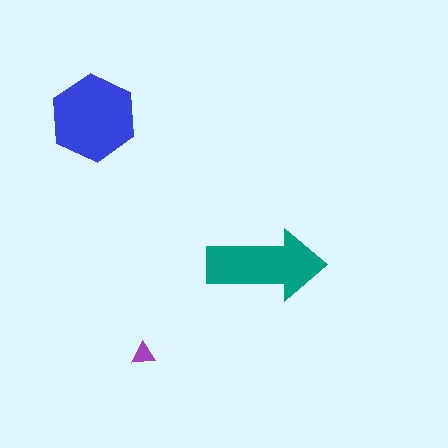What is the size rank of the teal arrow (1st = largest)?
2nd.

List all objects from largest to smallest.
The blue hexagon, the teal arrow, the purple triangle.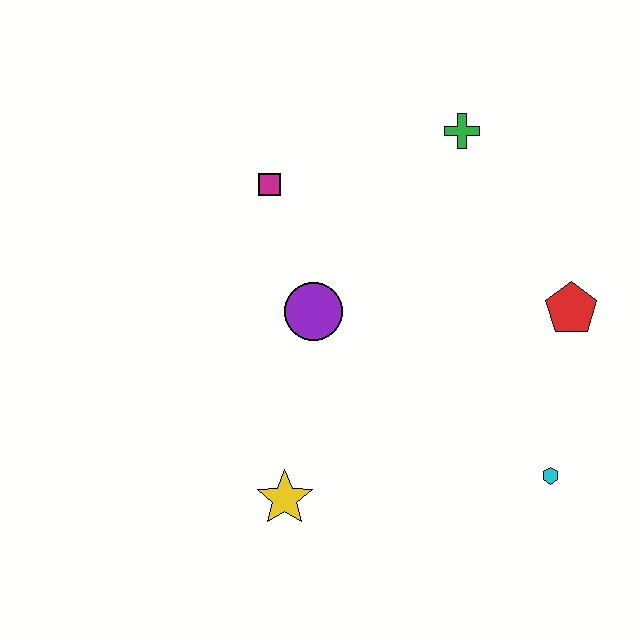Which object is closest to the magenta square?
The purple circle is closest to the magenta square.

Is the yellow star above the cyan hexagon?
No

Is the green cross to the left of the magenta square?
No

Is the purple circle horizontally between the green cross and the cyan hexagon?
No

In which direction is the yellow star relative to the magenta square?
The yellow star is below the magenta square.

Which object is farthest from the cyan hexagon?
The magenta square is farthest from the cyan hexagon.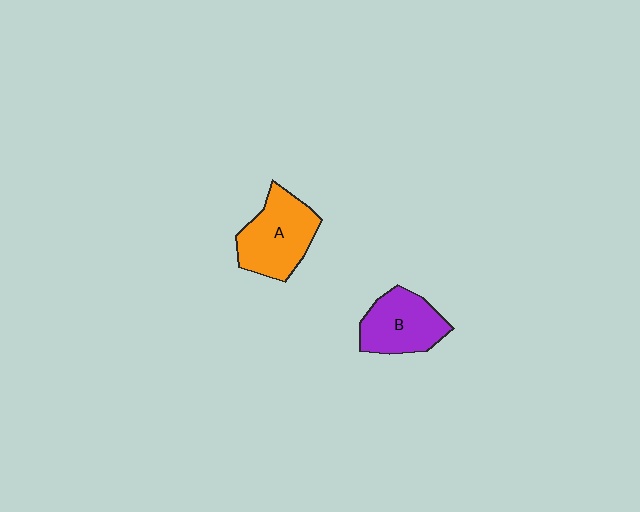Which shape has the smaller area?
Shape B (purple).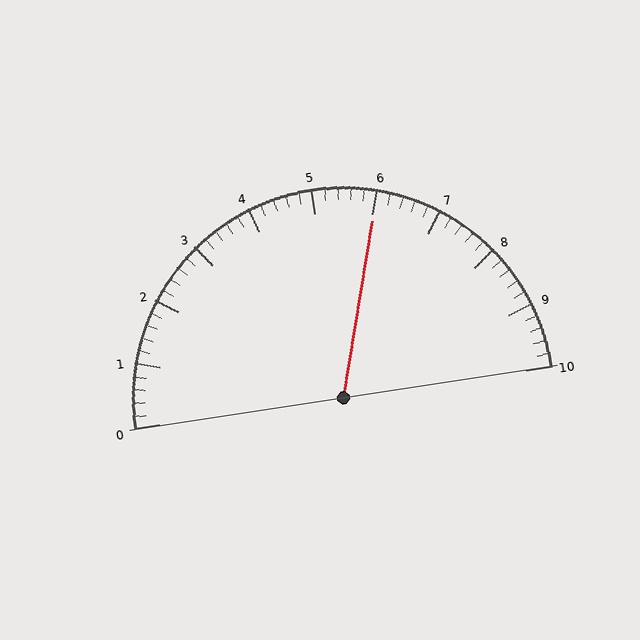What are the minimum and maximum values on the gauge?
The gauge ranges from 0 to 10.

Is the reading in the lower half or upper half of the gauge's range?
The reading is in the upper half of the range (0 to 10).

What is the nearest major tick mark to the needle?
The nearest major tick mark is 6.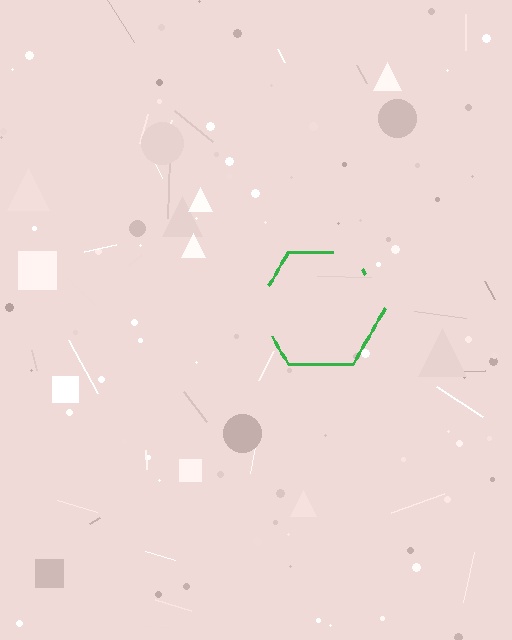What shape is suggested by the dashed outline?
The dashed outline suggests a hexagon.